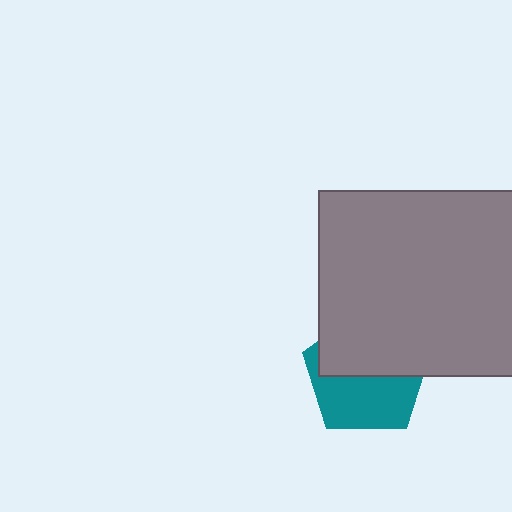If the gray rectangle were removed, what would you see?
You would see the complete teal pentagon.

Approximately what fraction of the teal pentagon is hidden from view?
Roughly 51% of the teal pentagon is hidden behind the gray rectangle.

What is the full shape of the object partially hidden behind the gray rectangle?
The partially hidden object is a teal pentagon.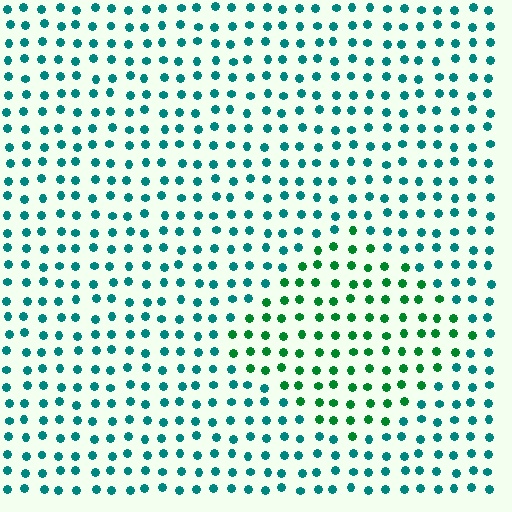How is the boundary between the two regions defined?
The boundary is defined purely by a slight shift in hue (about 38 degrees). Spacing, size, and orientation are identical on both sides.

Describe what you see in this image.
The image is filled with small teal elements in a uniform arrangement. A diamond-shaped region is visible where the elements are tinted to a slightly different hue, forming a subtle color boundary.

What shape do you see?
I see a diamond.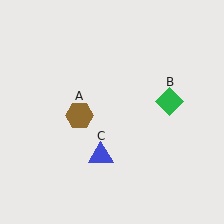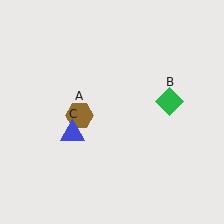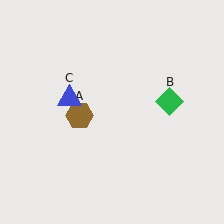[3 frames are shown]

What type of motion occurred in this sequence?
The blue triangle (object C) rotated clockwise around the center of the scene.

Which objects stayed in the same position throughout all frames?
Brown hexagon (object A) and green diamond (object B) remained stationary.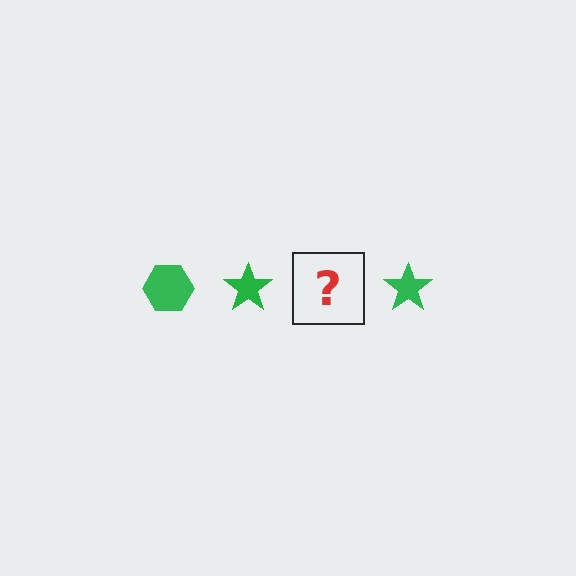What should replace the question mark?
The question mark should be replaced with a green hexagon.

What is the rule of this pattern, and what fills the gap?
The rule is that the pattern cycles through hexagon, star shapes in green. The gap should be filled with a green hexagon.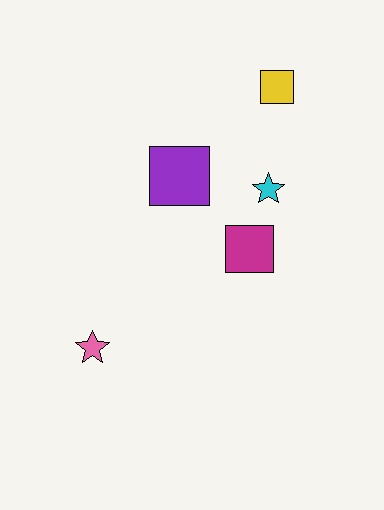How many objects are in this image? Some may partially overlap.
There are 5 objects.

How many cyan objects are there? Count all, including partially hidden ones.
There is 1 cyan object.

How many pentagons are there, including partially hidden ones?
There are no pentagons.